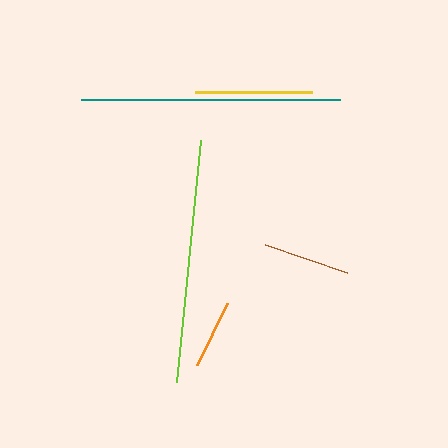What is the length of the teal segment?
The teal segment is approximately 259 pixels long.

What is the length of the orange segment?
The orange segment is approximately 69 pixels long.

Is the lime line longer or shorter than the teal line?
The teal line is longer than the lime line.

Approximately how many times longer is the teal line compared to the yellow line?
The teal line is approximately 2.2 times the length of the yellow line.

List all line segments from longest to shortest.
From longest to shortest: teal, lime, yellow, brown, orange.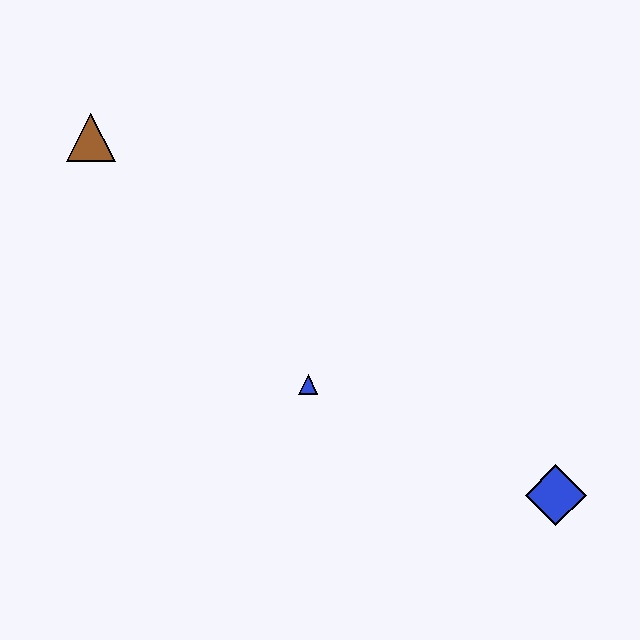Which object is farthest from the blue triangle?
The brown triangle is farthest from the blue triangle.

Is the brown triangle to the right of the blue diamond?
No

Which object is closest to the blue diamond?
The blue triangle is closest to the blue diamond.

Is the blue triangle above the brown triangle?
No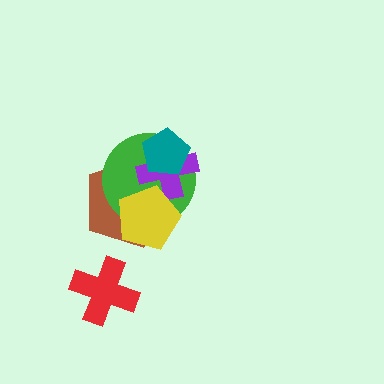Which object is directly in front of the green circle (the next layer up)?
The purple cross is directly in front of the green circle.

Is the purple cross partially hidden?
Yes, it is partially covered by another shape.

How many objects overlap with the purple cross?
4 objects overlap with the purple cross.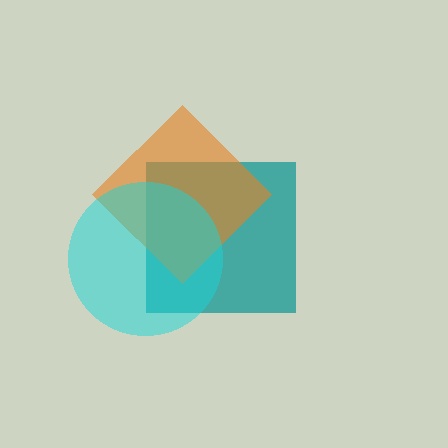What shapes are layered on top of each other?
The layered shapes are: a teal square, an orange diamond, a cyan circle.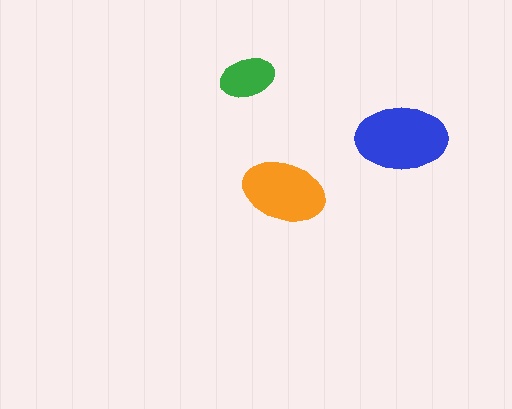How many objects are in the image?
There are 3 objects in the image.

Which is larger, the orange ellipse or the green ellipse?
The orange one.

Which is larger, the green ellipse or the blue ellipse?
The blue one.